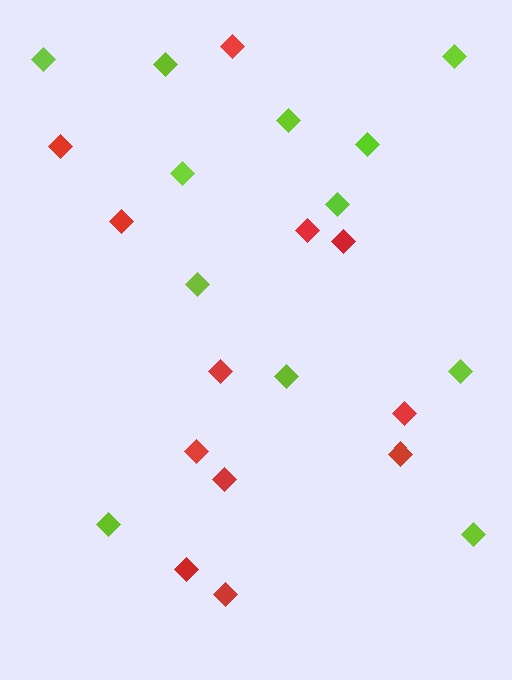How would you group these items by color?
There are 2 groups: one group of red diamonds (12) and one group of lime diamonds (12).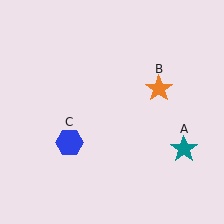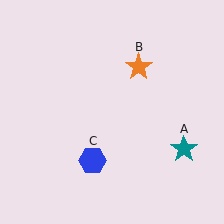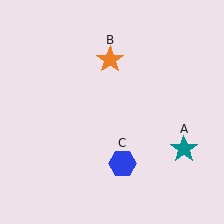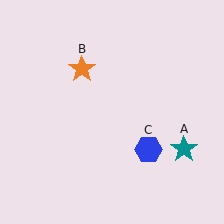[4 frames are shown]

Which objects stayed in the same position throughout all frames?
Teal star (object A) remained stationary.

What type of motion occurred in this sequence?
The orange star (object B), blue hexagon (object C) rotated counterclockwise around the center of the scene.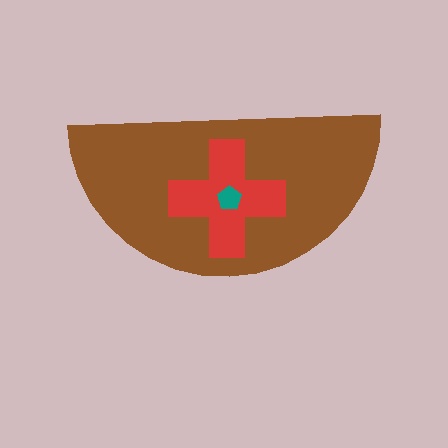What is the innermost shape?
The teal pentagon.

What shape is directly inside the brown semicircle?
The red cross.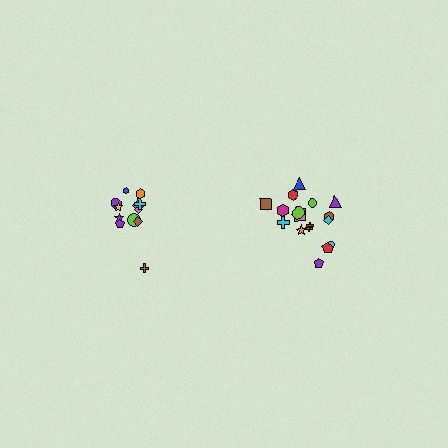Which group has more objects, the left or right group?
The right group.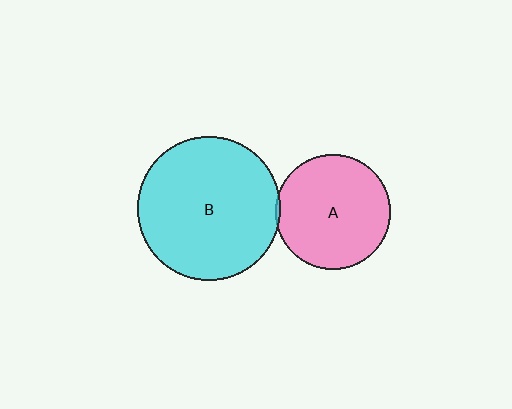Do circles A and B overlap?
Yes.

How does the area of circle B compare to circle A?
Approximately 1.6 times.